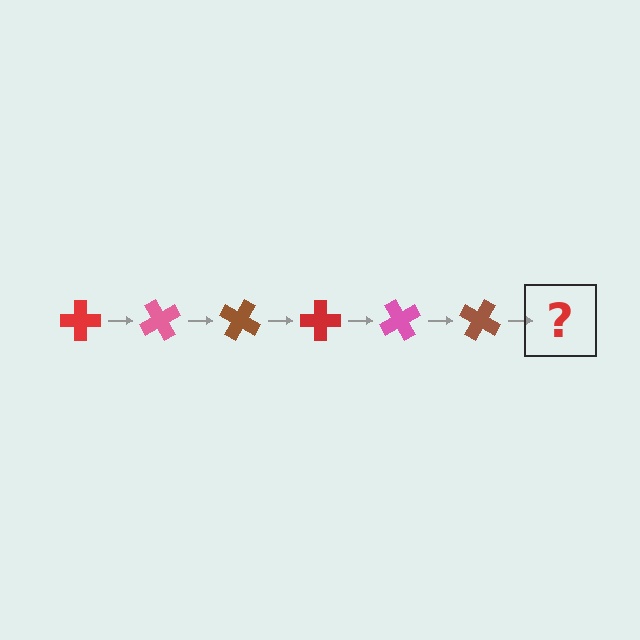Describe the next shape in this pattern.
It should be a red cross, rotated 360 degrees from the start.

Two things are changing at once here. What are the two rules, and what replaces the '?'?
The two rules are that it rotates 60 degrees each step and the color cycles through red, pink, and brown. The '?' should be a red cross, rotated 360 degrees from the start.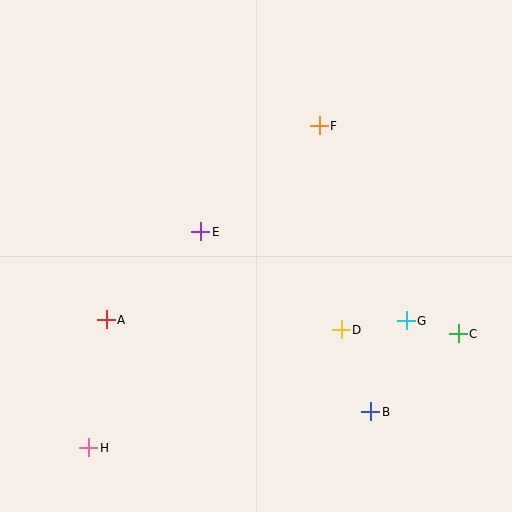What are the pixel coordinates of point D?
Point D is at (341, 330).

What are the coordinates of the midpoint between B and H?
The midpoint between B and H is at (230, 430).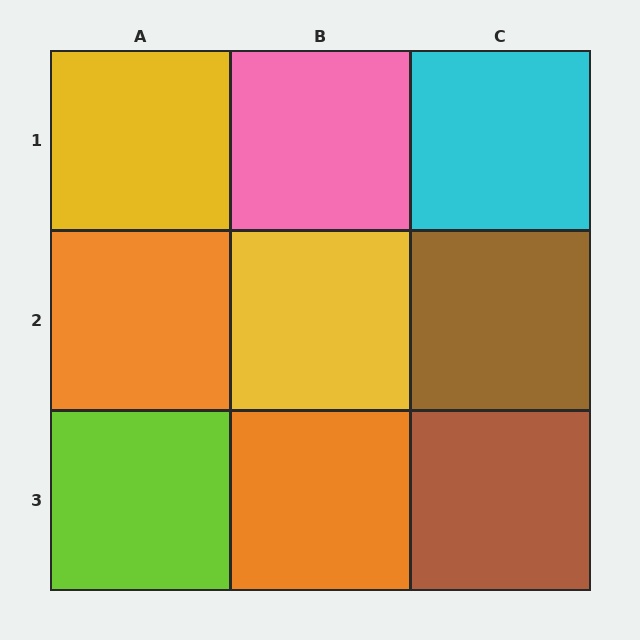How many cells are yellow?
2 cells are yellow.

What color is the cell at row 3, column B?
Orange.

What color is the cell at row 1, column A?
Yellow.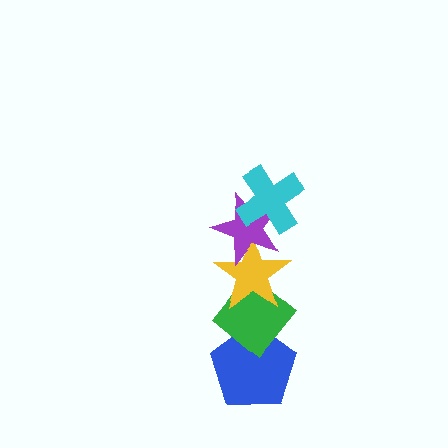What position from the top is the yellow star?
The yellow star is 3rd from the top.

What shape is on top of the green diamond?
The yellow star is on top of the green diamond.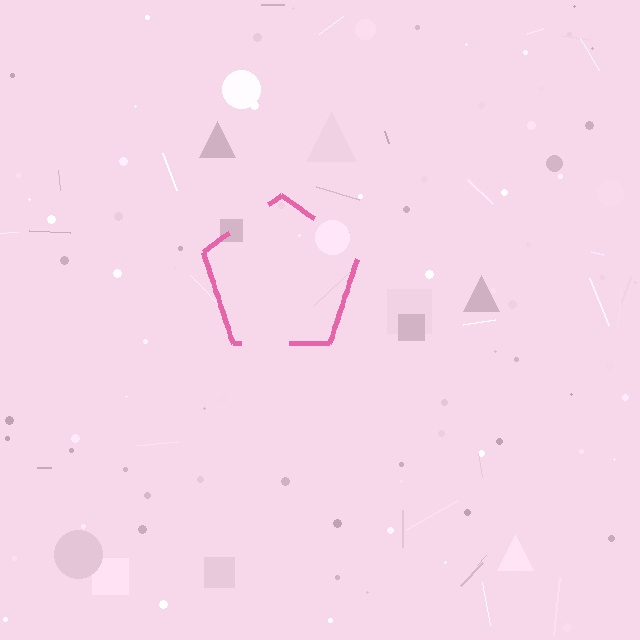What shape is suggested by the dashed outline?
The dashed outline suggests a pentagon.